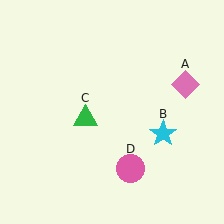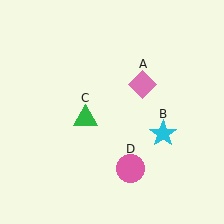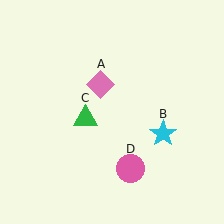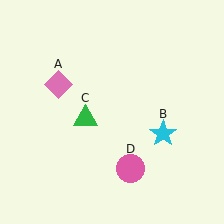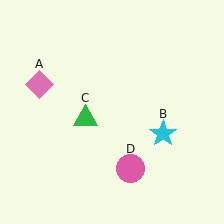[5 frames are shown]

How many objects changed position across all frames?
1 object changed position: pink diamond (object A).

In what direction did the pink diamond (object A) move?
The pink diamond (object A) moved left.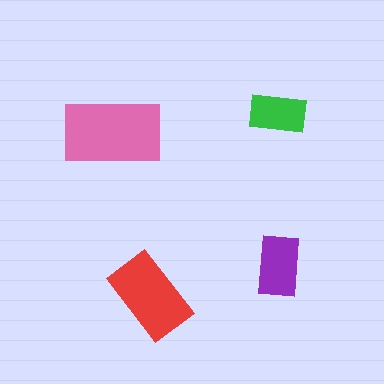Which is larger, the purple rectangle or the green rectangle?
The purple one.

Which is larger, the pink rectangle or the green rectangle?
The pink one.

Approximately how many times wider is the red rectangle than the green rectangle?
About 1.5 times wider.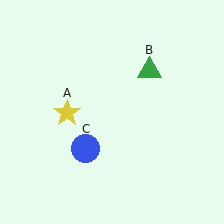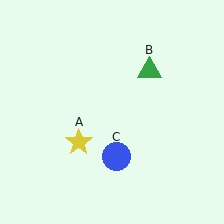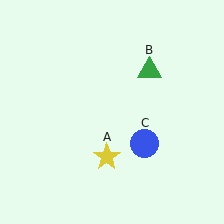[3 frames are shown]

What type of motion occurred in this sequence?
The yellow star (object A), blue circle (object C) rotated counterclockwise around the center of the scene.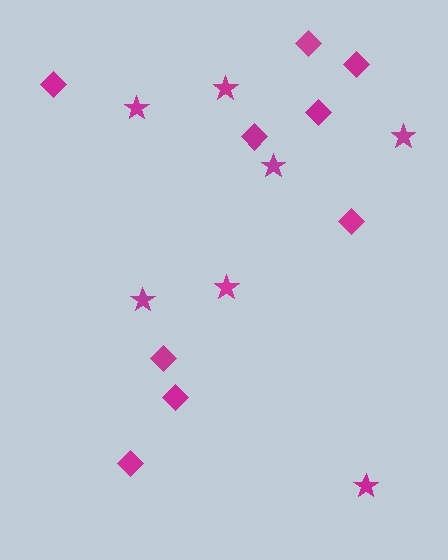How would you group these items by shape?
There are 2 groups: one group of diamonds (9) and one group of stars (7).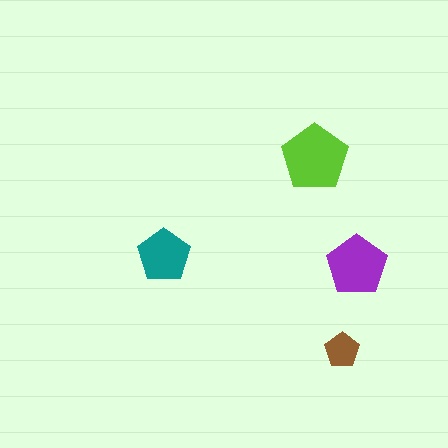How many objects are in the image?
There are 4 objects in the image.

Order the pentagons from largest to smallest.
the lime one, the purple one, the teal one, the brown one.